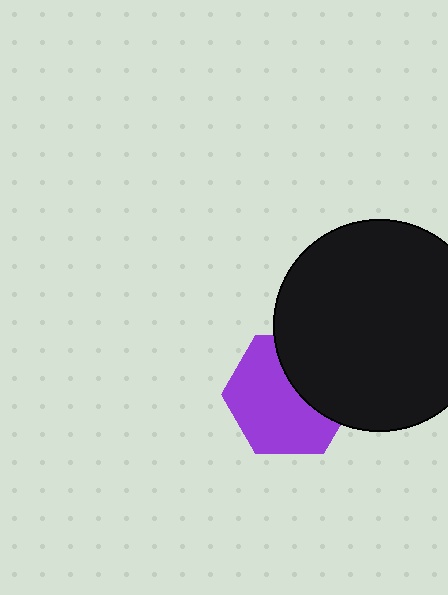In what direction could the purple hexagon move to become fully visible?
The purple hexagon could move toward the lower-left. That would shift it out from behind the black circle entirely.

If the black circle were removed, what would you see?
You would see the complete purple hexagon.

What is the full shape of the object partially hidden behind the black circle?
The partially hidden object is a purple hexagon.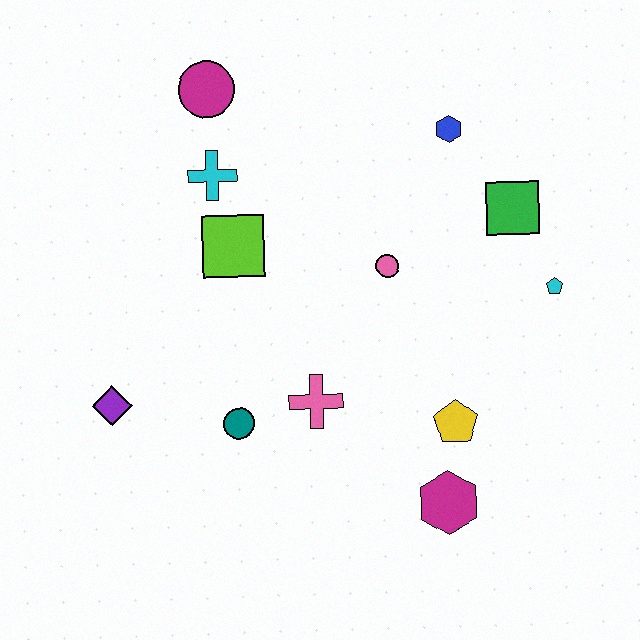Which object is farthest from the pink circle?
The purple diamond is farthest from the pink circle.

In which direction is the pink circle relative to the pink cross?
The pink circle is above the pink cross.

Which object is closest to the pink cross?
The teal circle is closest to the pink cross.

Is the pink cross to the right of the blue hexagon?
No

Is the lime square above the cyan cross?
No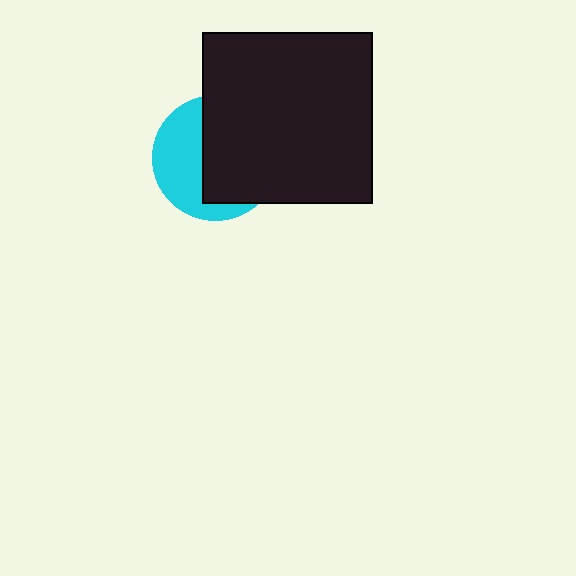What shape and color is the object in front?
The object in front is a black square.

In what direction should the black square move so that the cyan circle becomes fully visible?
The black square should move right. That is the shortest direction to clear the overlap and leave the cyan circle fully visible.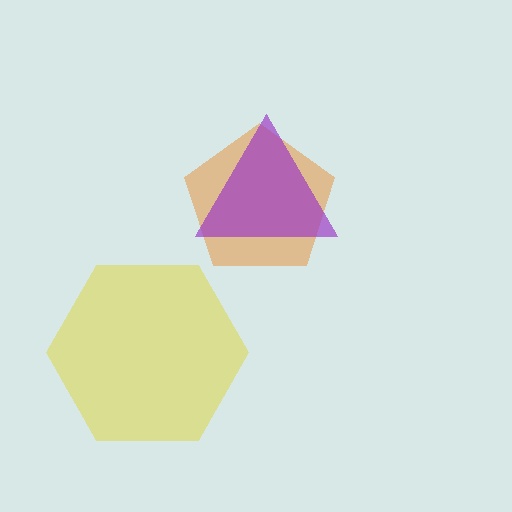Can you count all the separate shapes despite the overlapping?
Yes, there are 3 separate shapes.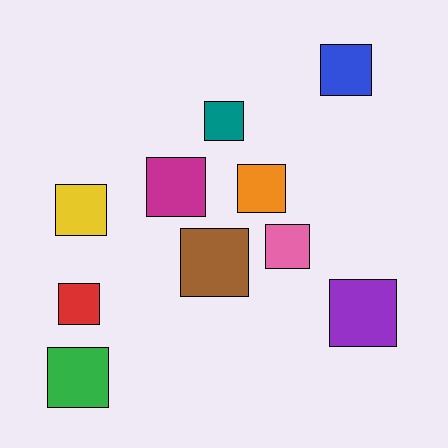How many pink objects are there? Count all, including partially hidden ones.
There is 1 pink object.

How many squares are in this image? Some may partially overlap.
There are 10 squares.